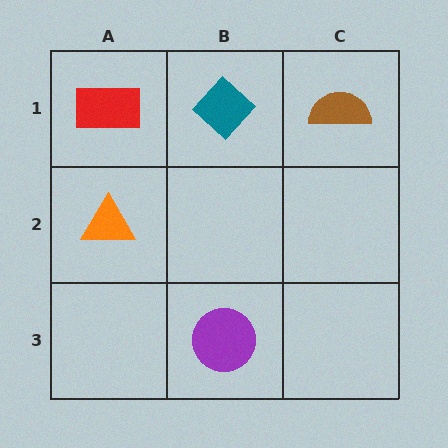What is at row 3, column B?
A purple circle.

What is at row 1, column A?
A red rectangle.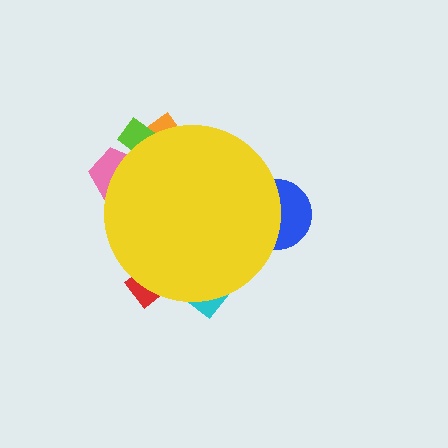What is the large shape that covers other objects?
A yellow circle.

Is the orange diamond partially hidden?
Yes, the orange diamond is partially hidden behind the yellow circle.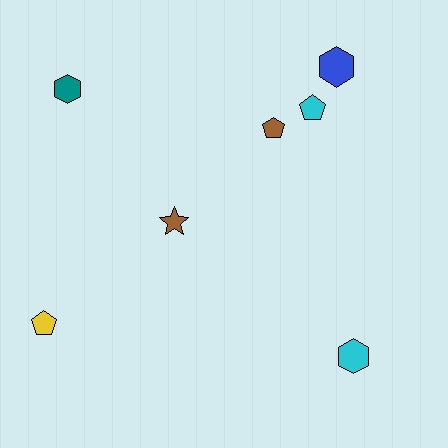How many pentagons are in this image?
There are 3 pentagons.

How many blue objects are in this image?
There is 1 blue object.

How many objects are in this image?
There are 7 objects.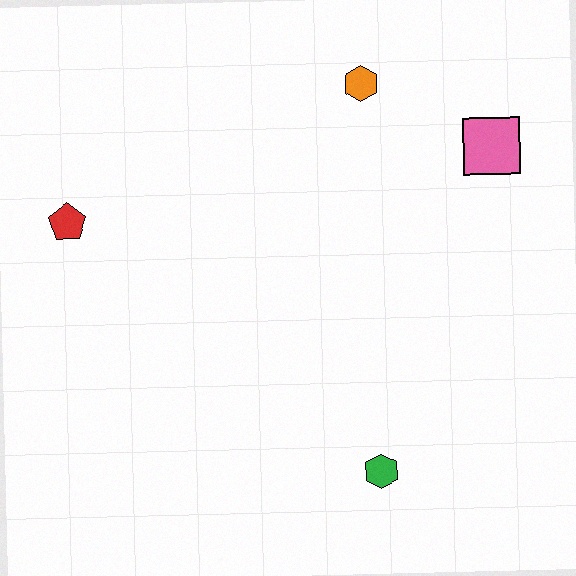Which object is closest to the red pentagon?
The orange hexagon is closest to the red pentagon.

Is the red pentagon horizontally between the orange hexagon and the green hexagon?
No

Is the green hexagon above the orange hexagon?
No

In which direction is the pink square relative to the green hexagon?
The pink square is above the green hexagon.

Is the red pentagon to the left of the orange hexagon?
Yes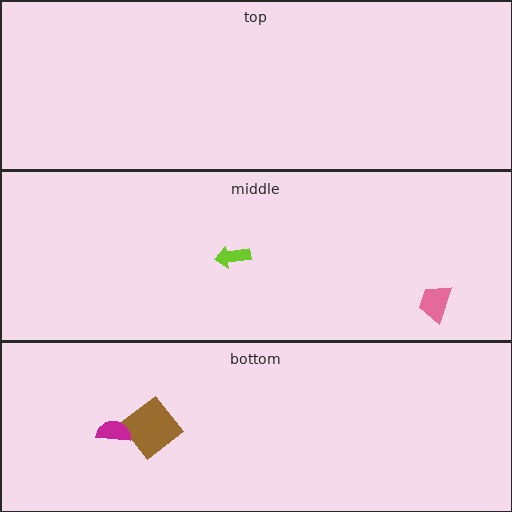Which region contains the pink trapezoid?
The middle region.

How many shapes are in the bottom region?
2.